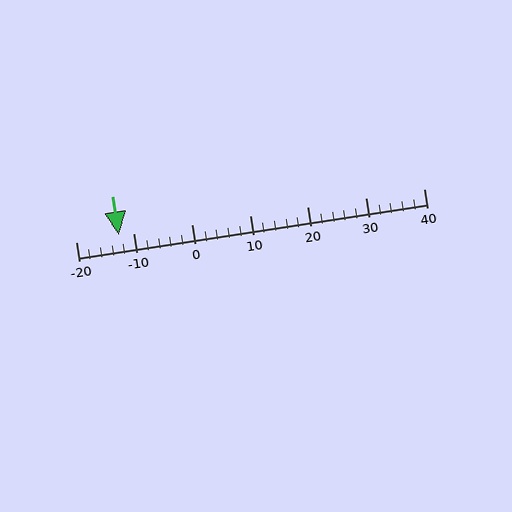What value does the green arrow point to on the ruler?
The green arrow points to approximately -13.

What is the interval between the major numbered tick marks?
The major tick marks are spaced 10 units apart.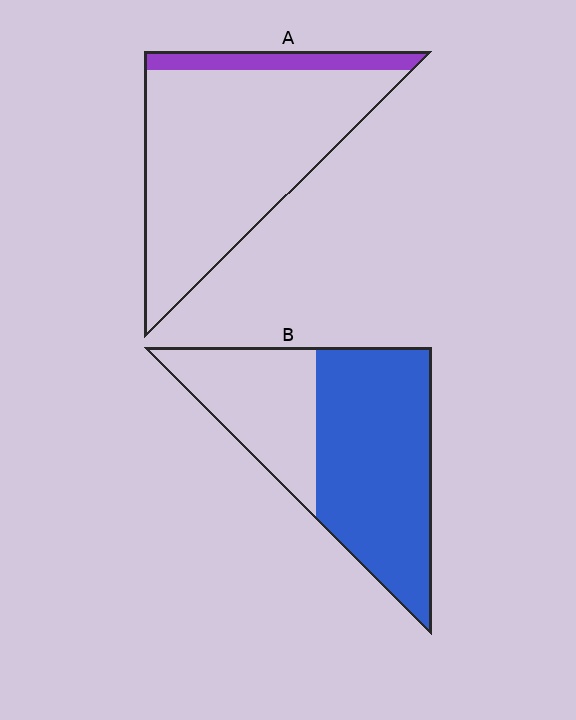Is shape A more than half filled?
No.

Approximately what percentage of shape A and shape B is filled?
A is approximately 15% and B is approximately 65%.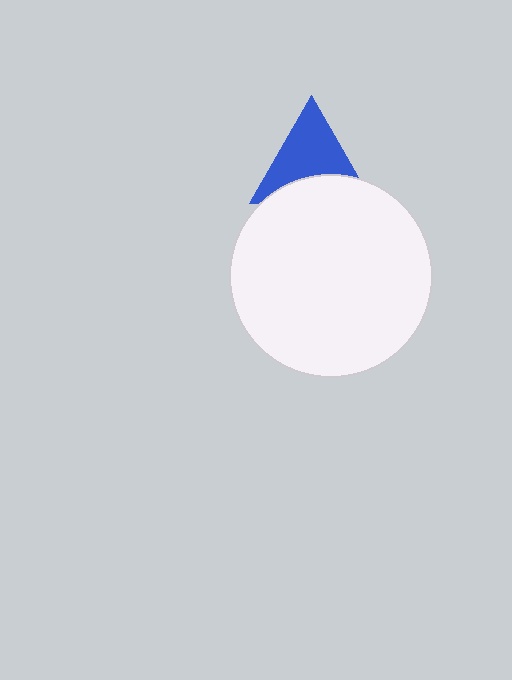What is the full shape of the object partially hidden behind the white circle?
The partially hidden object is a blue triangle.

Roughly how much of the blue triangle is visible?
About half of it is visible (roughly 64%).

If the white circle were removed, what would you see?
You would see the complete blue triangle.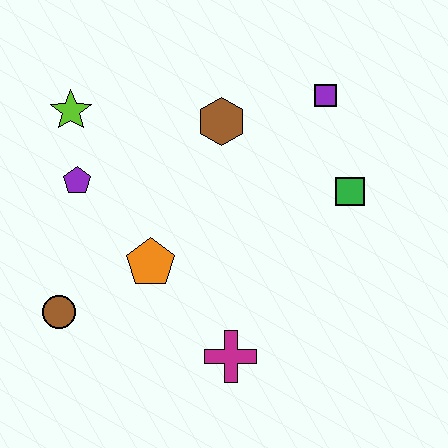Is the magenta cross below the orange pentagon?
Yes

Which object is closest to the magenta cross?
The orange pentagon is closest to the magenta cross.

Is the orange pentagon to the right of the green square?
No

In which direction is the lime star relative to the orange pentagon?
The lime star is above the orange pentagon.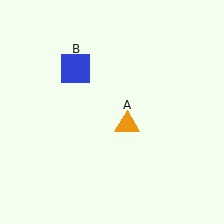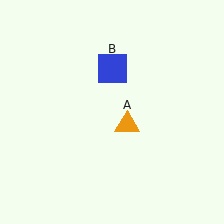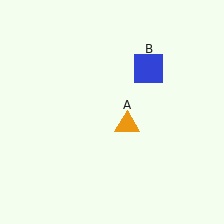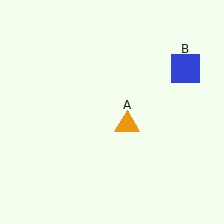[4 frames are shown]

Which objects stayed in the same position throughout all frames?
Orange triangle (object A) remained stationary.